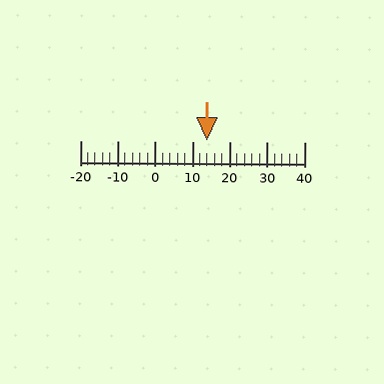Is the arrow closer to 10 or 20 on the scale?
The arrow is closer to 10.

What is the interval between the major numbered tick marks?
The major tick marks are spaced 10 units apart.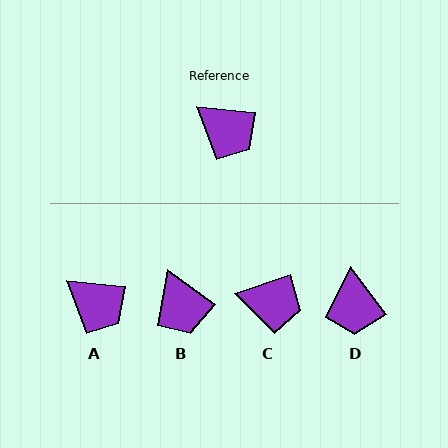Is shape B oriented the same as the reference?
No, it is off by about 30 degrees.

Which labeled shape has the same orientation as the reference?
A.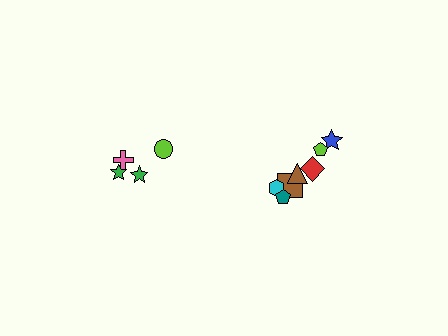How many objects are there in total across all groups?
There are 11 objects.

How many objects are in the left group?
There are 4 objects.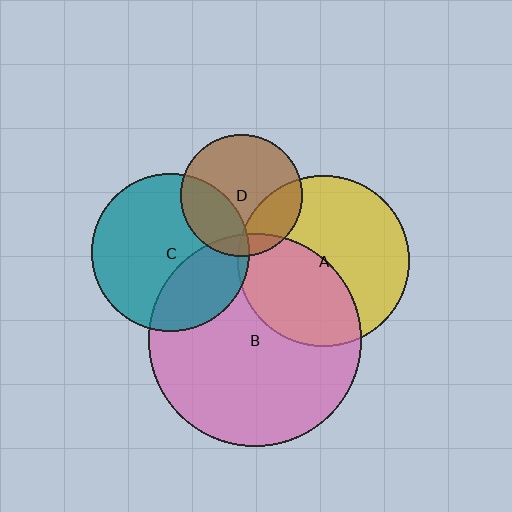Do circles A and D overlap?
Yes.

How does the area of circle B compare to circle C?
Approximately 1.8 times.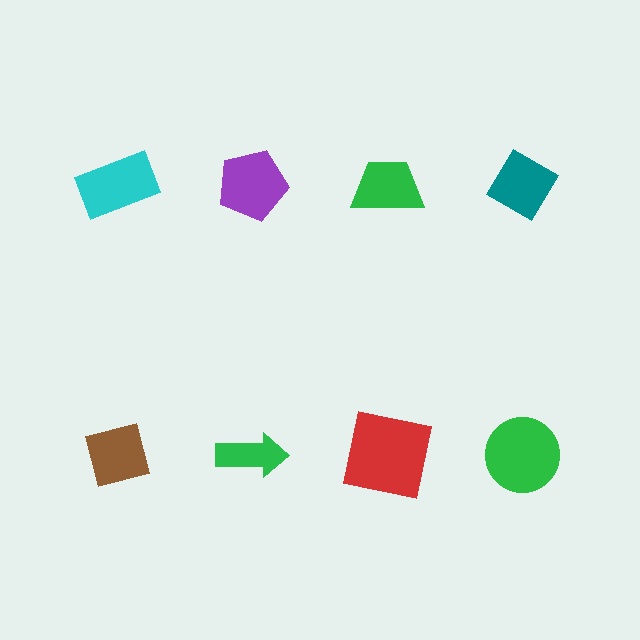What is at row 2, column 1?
A brown square.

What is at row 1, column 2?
A purple pentagon.